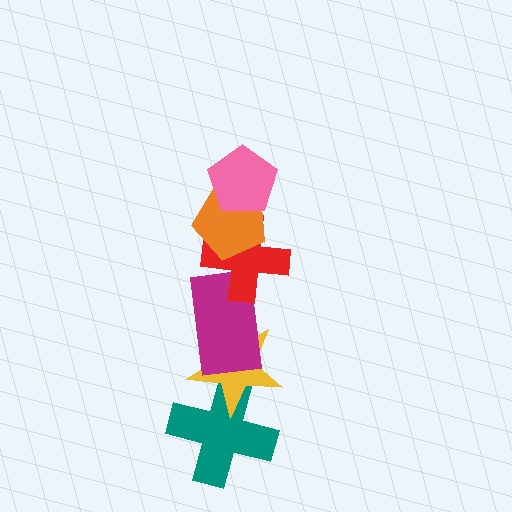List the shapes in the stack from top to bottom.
From top to bottom: the pink pentagon, the orange pentagon, the red cross, the magenta rectangle, the yellow star, the teal cross.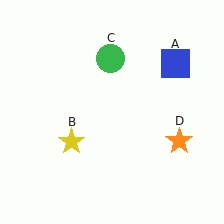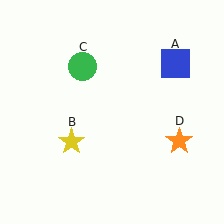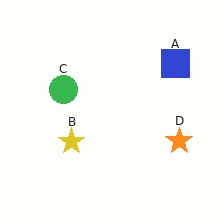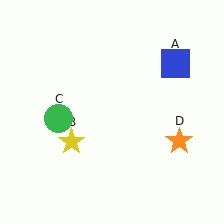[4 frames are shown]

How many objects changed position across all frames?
1 object changed position: green circle (object C).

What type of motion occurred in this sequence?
The green circle (object C) rotated counterclockwise around the center of the scene.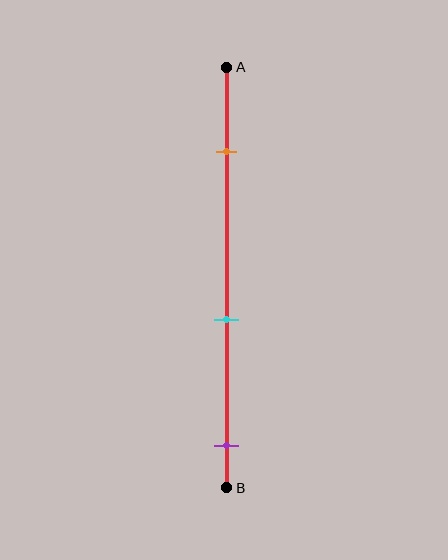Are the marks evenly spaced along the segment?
Yes, the marks are approximately evenly spaced.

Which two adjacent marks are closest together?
The cyan and purple marks are the closest adjacent pair.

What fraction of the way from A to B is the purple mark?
The purple mark is approximately 90% (0.9) of the way from A to B.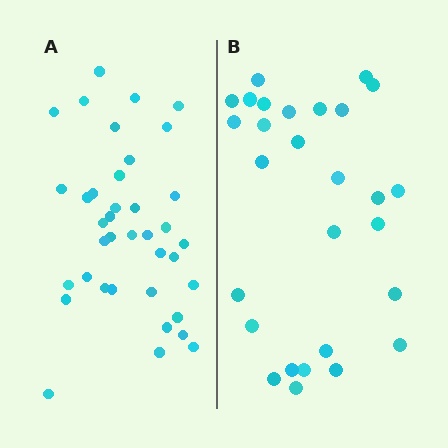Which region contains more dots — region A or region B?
Region A (the left region) has more dots.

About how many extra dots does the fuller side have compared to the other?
Region A has roughly 10 or so more dots than region B.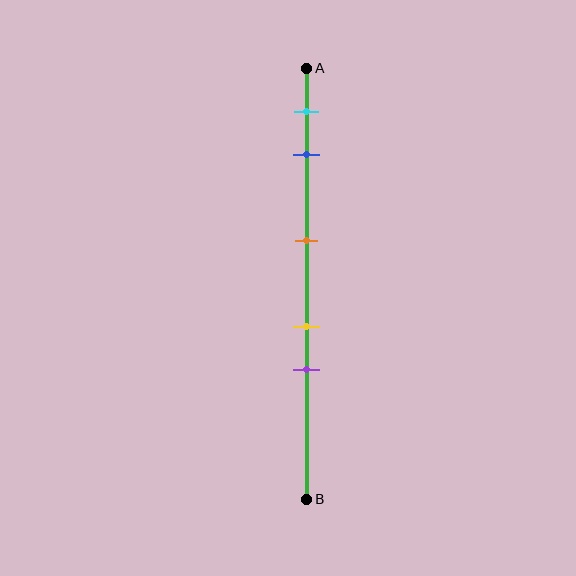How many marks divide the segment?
There are 5 marks dividing the segment.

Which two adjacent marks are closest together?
The yellow and purple marks are the closest adjacent pair.